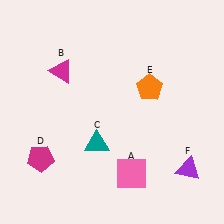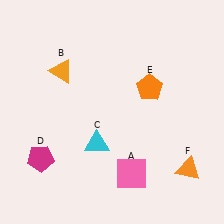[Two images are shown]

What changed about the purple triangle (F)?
In Image 1, F is purple. In Image 2, it changed to orange.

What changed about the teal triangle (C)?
In Image 1, C is teal. In Image 2, it changed to cyan.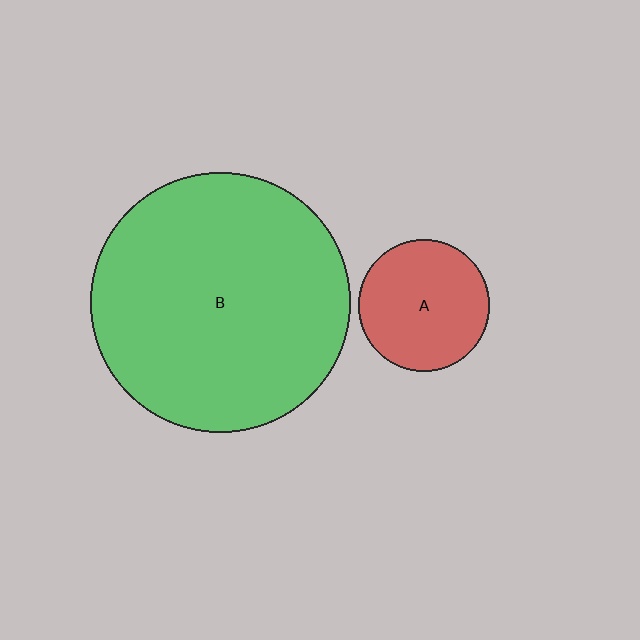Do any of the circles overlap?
No, none of the circles overlap.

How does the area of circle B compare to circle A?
Approximately 3.9 times.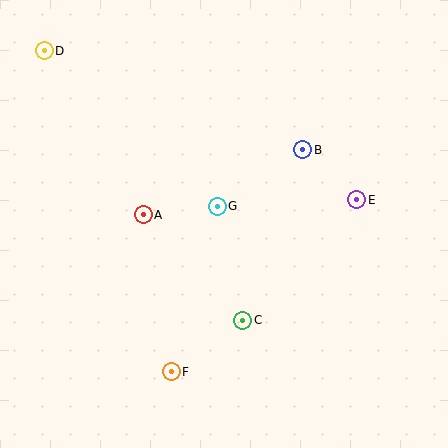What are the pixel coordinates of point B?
Point B is at (303, 150).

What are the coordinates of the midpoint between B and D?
The midpoint between B and D is at (173, 100).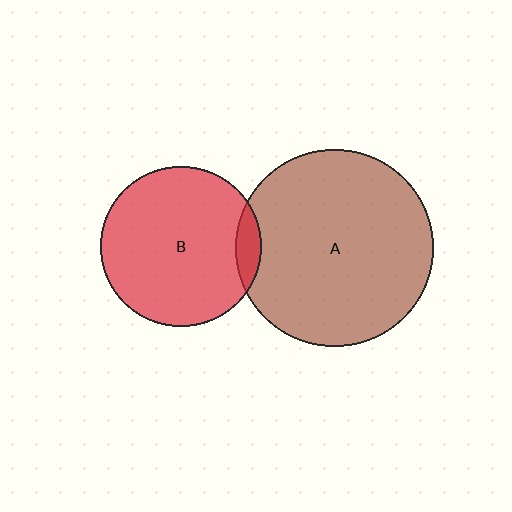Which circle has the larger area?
Circle A (brown).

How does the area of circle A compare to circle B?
Approximately 1.5 times.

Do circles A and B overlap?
Yes.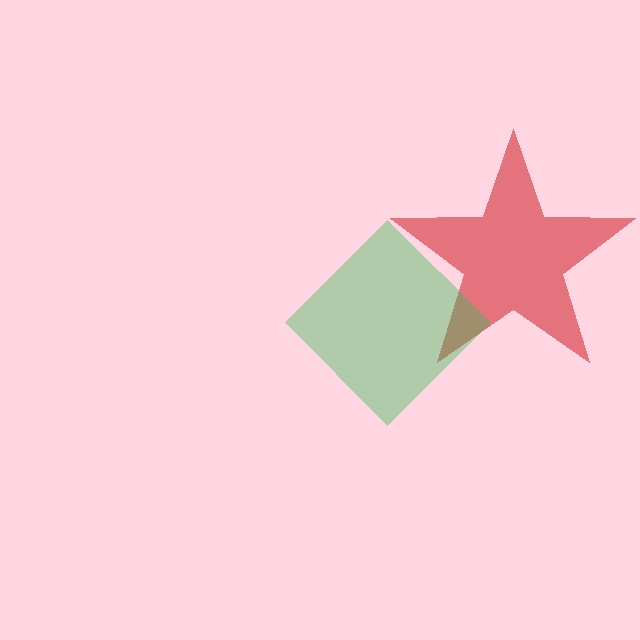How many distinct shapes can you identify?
There are 2 distinct shapes: a red star, a green diamond.